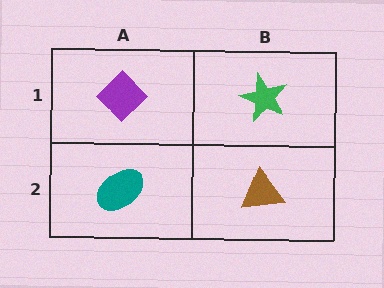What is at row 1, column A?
A purple diamond.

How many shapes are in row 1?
2 shapes.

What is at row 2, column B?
A brown triangle.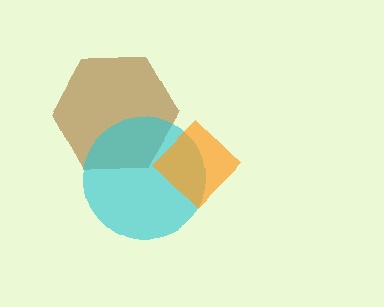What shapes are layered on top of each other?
The layered shapes are: a brown hexagon, a cyan circle, an orange diamond.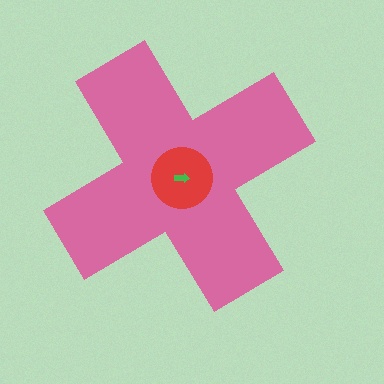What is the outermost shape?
The pink cross.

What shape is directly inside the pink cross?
The red circle.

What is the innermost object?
The green arrow.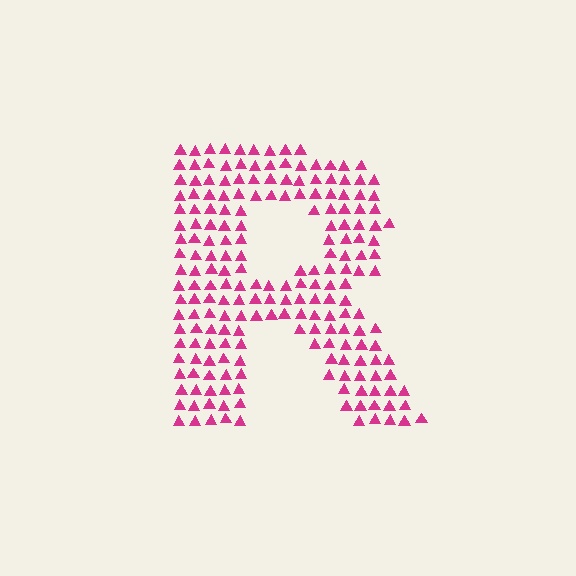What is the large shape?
The large shape is the letter R.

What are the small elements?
The small elements are triangles.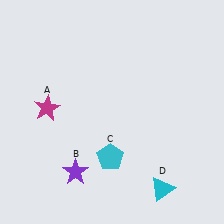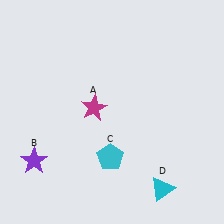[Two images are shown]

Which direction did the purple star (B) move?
The purple star (B) moved left.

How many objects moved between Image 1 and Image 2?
2 objects moved between the two images.